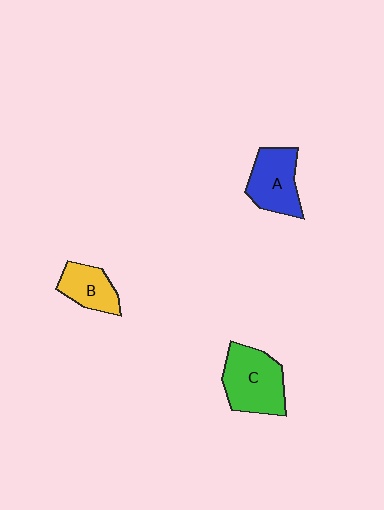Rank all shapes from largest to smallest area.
From largest to smallest: C (green), A (blue), B (yellow).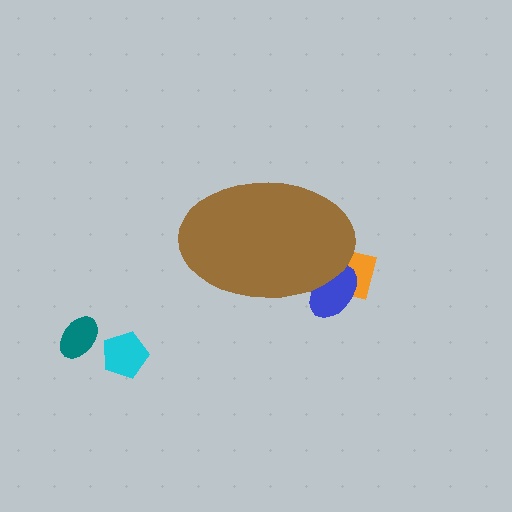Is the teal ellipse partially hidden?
No, the teal ellipse is fully visible.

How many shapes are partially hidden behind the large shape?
2 shapes are partially hidden.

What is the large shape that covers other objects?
A brown ellipse.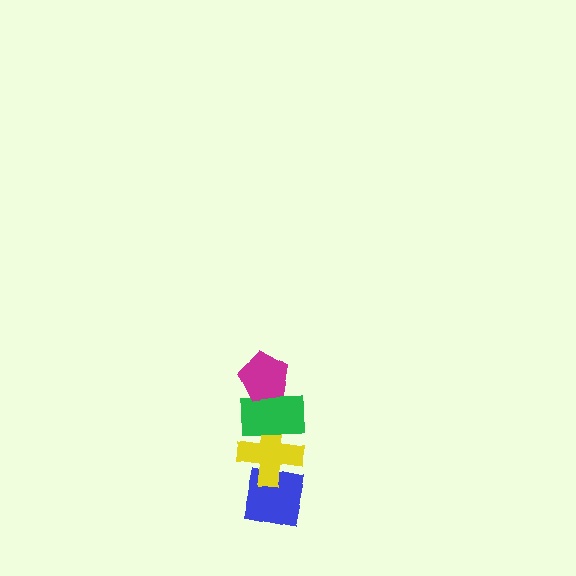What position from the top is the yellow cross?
The yellow cross is 3rd from the top.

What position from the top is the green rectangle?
The green rectangle is 2nd from the top.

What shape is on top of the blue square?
The yellow cross is on top of the blue square.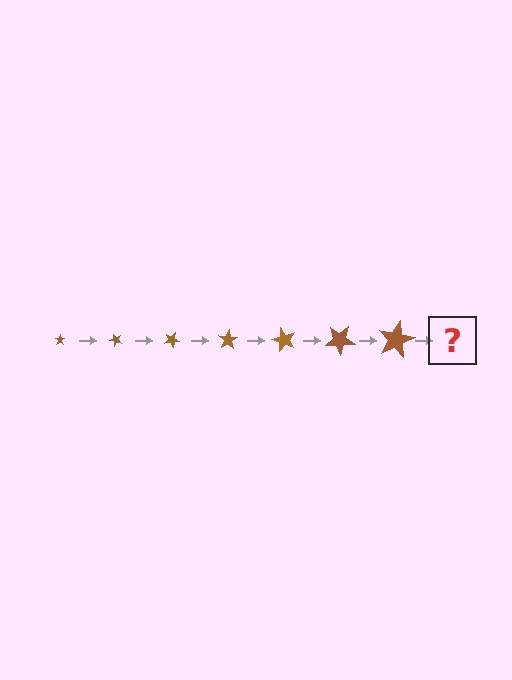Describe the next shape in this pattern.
It should be a star, larger than the previous one and rotated 350 degrees from the start.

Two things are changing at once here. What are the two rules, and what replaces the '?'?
The two rules are that the star grows larger each step and it rotates 50 degrees each step. The '?' should be a star, larger than the previous one and rotated 350 degrees from the start.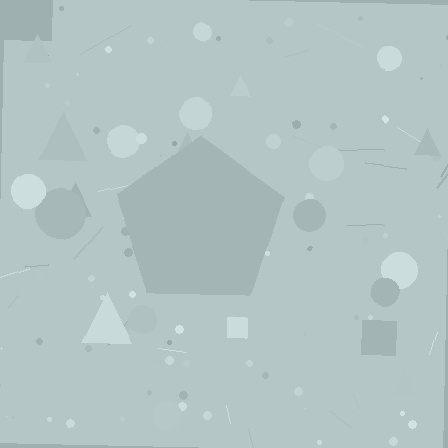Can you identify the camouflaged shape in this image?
The camouflaged shape is a pentagon.